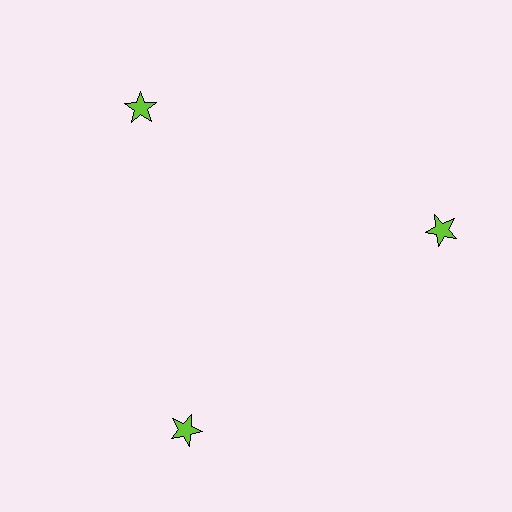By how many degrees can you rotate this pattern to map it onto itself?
The pattern maps onto itself every 120 degrees of rotation.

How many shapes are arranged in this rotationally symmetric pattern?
There are 3 shapes, arranged in 3 groups of 1.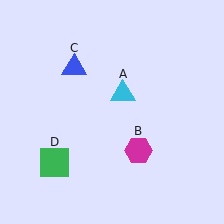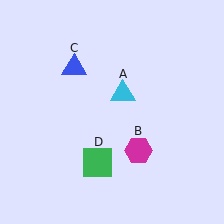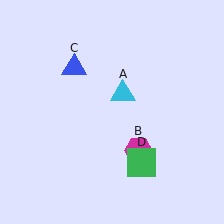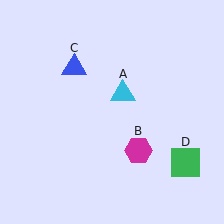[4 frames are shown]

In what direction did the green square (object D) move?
The green square (object D) moved right.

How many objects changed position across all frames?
1 object changed position: green square (object D).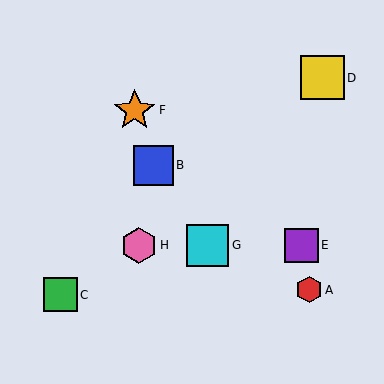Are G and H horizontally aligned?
Yes, both are at y≈245.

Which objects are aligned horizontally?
Objects E, G, H are aligned horizontally.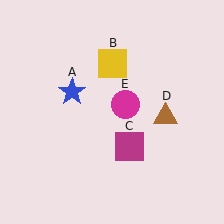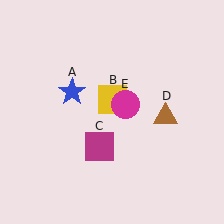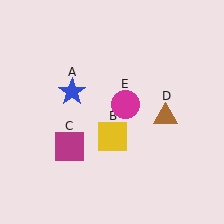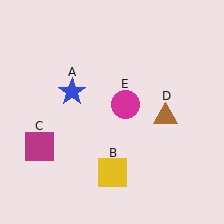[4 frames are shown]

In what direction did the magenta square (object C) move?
The magenta square (object C) moved left.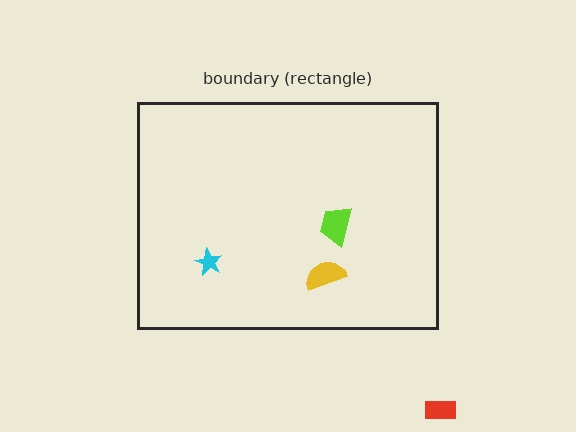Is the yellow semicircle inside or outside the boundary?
Inside.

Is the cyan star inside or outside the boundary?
Inside.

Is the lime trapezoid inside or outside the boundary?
Inside.